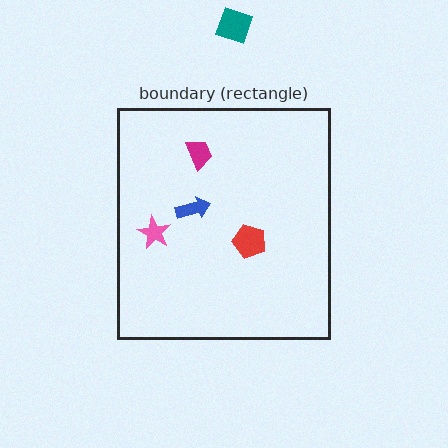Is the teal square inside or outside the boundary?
Outside.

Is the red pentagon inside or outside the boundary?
Inside.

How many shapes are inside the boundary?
4 inside, 1 outside.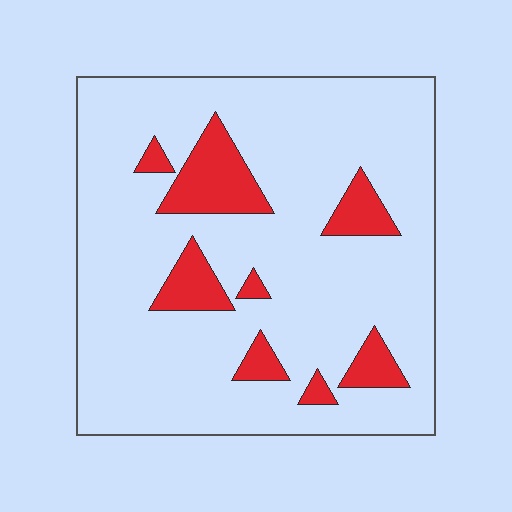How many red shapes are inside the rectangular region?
8.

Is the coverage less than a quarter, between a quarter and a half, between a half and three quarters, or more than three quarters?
Less than a quarter.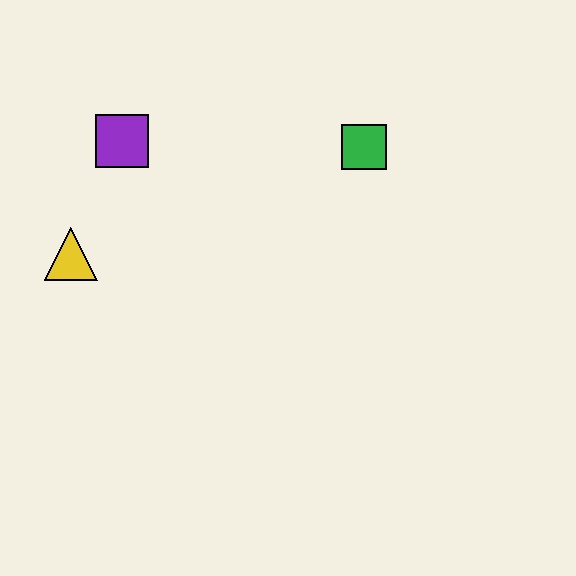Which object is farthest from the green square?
The yellow triangle is farthest from the green square.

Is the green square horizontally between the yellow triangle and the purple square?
No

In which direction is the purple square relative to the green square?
The purple square is to the left of the green square.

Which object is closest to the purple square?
The yellow triangle is closest to the purple square.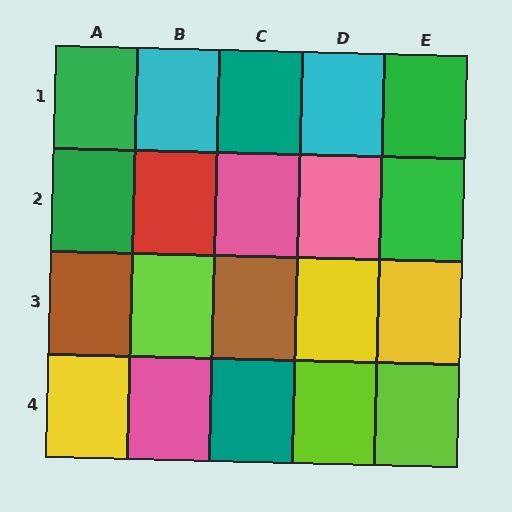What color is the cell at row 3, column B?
Lime.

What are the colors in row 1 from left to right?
Green, cyan, teal, cyan, green.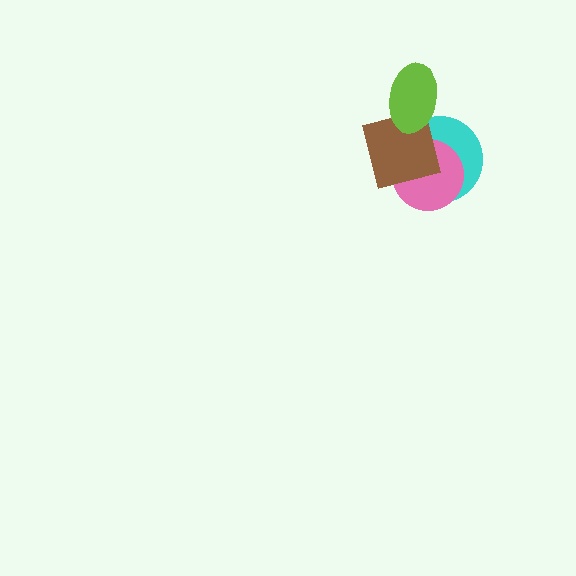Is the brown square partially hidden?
Yes, it is partially covered by another shape.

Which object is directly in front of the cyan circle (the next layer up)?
The pink circle is directly in front of the cyan circle.